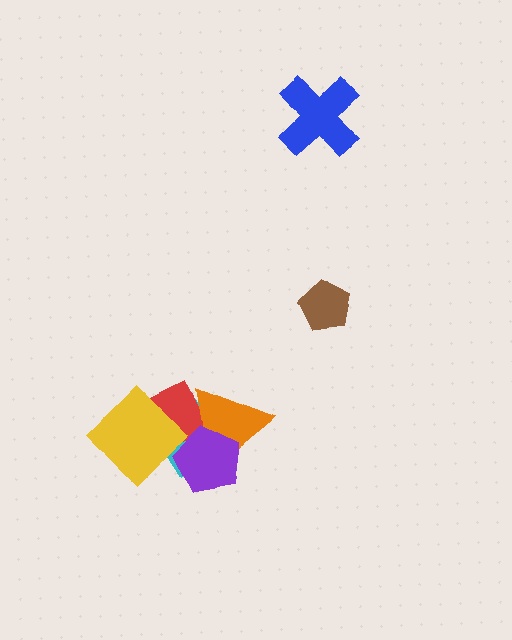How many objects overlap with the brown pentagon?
0 objects overlap with the brown pentagon.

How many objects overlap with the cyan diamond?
4 objects overlap with the cyan diamond.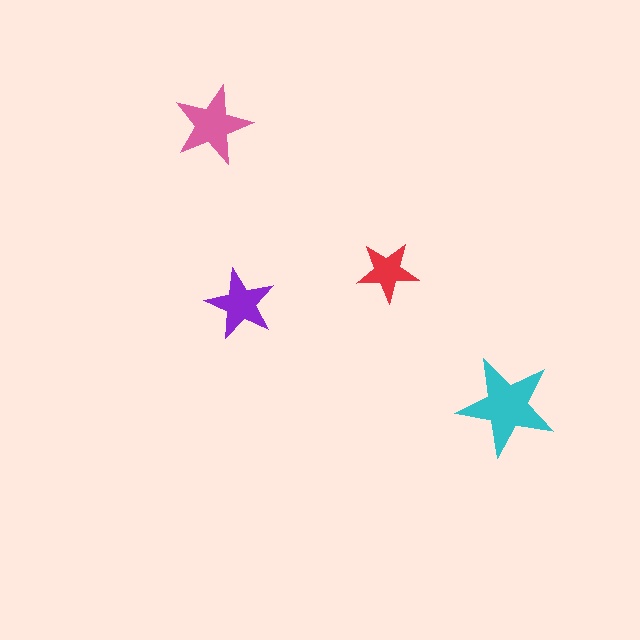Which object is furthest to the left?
The pink star is leftmost.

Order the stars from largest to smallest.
the cyan one, the pink one, the purple one, the red one.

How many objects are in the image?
There are 4 objects in the image.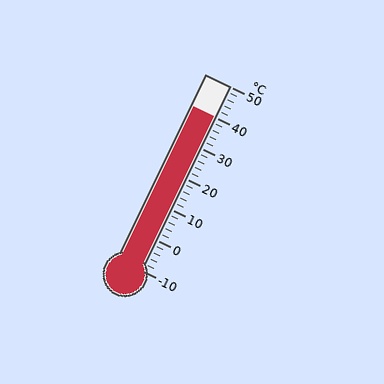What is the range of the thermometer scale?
The thermometer scale ranges from -10°C to 50°C.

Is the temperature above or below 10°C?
The temperature is above 10°C.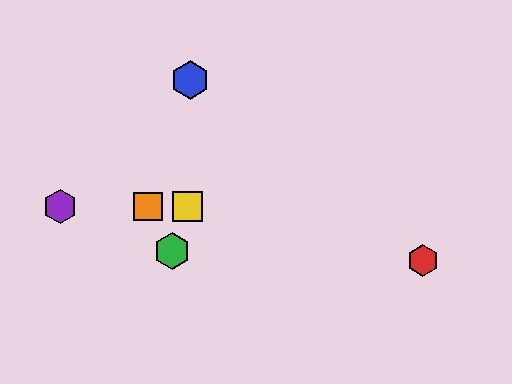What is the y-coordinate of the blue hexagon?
The blue hexagon is at y≈80.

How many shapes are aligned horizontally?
3 shapes (the yellow square, the purple hexagon, the orange square) are aligned horizontally.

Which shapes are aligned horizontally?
The yellow square, the purple hexagon, the orange square are aligned horizontally.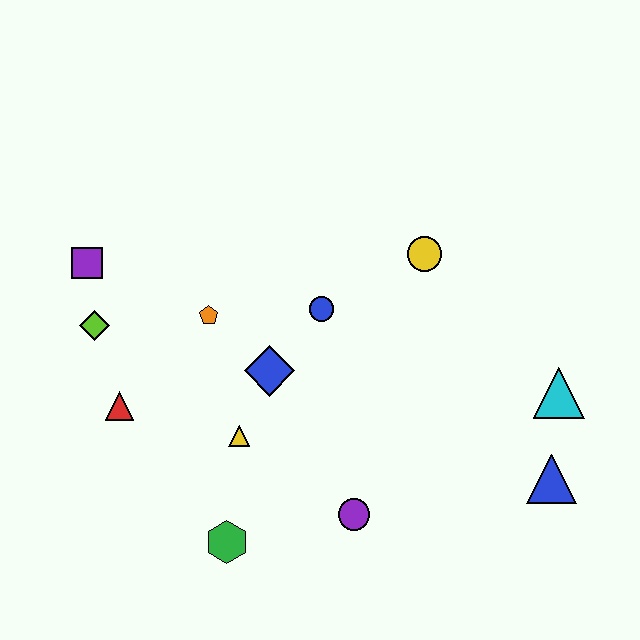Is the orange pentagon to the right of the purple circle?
No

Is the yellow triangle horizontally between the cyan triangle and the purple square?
Yes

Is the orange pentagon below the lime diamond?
No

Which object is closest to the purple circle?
The green hexagon is closest to the purple circle.